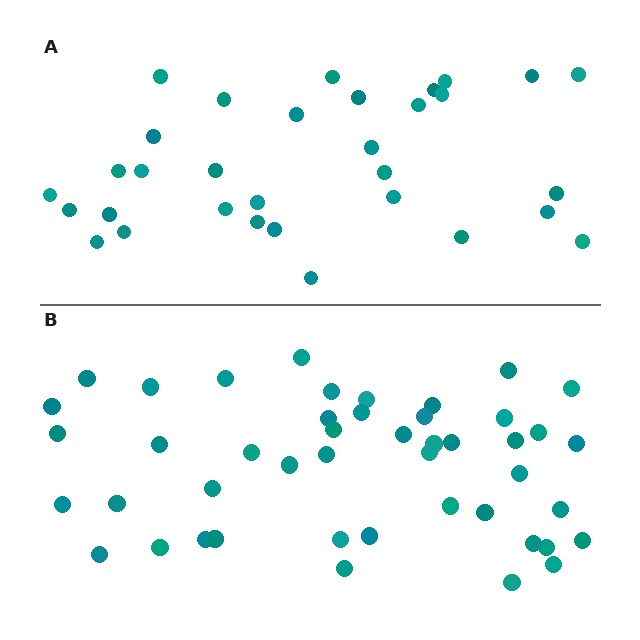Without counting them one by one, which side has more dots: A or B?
Region B (the bottom region) has more dots.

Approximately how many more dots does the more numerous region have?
Region B has approximately 15 more dots than region A.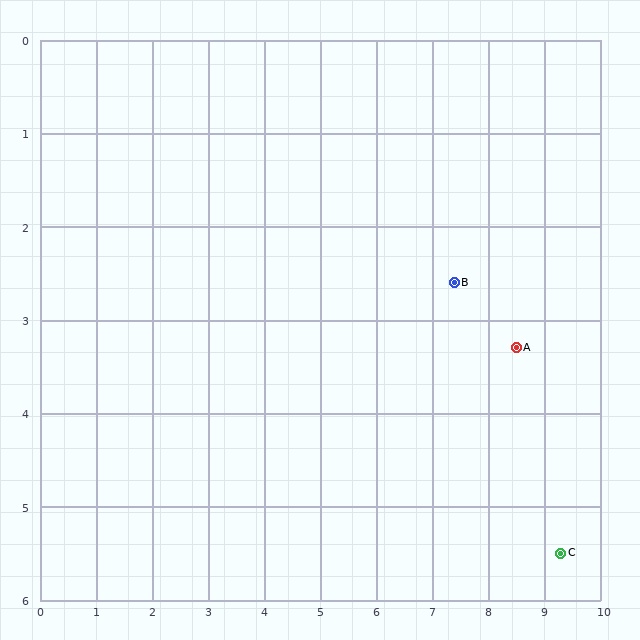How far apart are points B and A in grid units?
Points B and A are about 1.3 grid units apart.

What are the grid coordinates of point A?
Point A is at approximately (8.5, 3.3).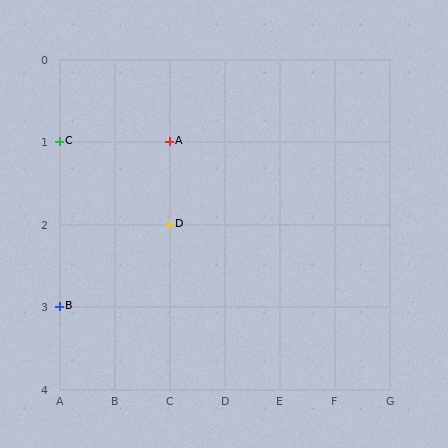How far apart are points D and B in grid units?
Points D and B are 2 columns and 1 row apart (about 2.2 grid units diagonally).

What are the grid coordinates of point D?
Point D is at grid coordinates (C, 2).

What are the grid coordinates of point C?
Point C is at grid coordinates (A, 1).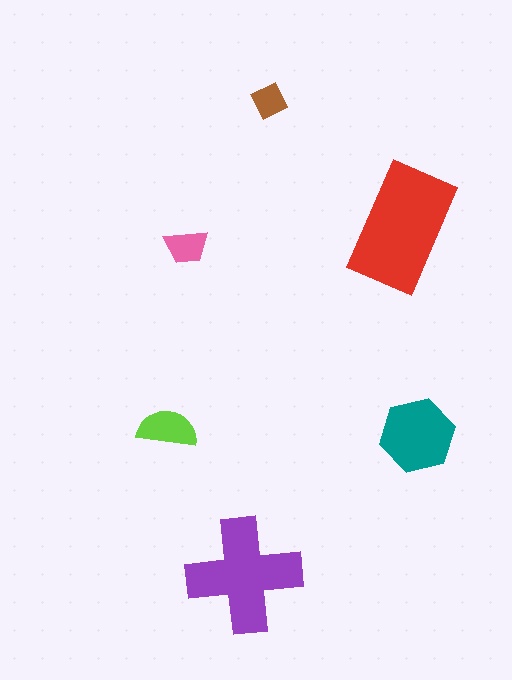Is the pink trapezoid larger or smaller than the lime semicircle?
Smaller.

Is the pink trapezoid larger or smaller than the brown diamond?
Larger.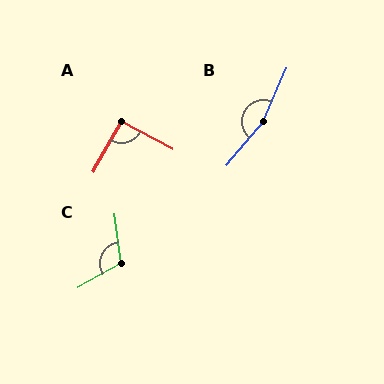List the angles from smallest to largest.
A (91°), C (113°), B (164°).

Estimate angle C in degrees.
Approximately 113 degrees.